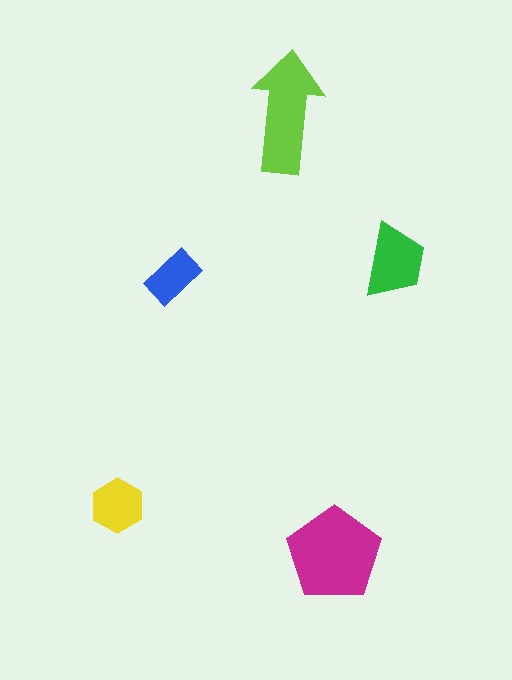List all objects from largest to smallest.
The magenta pentagon, the lime arrow, the green trapezoid, the yellow hexagon, the blue rectangle.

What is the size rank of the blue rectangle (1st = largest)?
5th.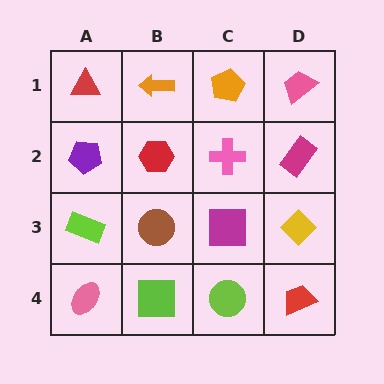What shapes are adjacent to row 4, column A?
A lime rectangle (row 3, column A), a lime square (row 4, column B).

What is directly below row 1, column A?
A purple pentagon.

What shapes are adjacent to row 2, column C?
An orange pentagon (row 1, column C), a magenta square (row 3, column C), a red hexagon (row 2, column B), a magenta rectangle (row 2, column D).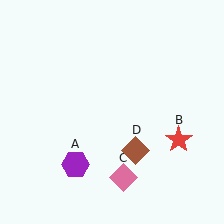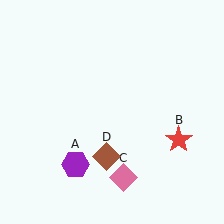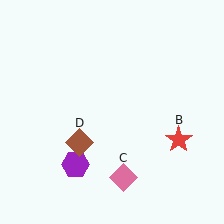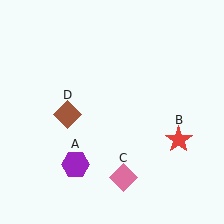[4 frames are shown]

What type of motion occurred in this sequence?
The brown diamond (object D) rotated clockwise around the center of the scene.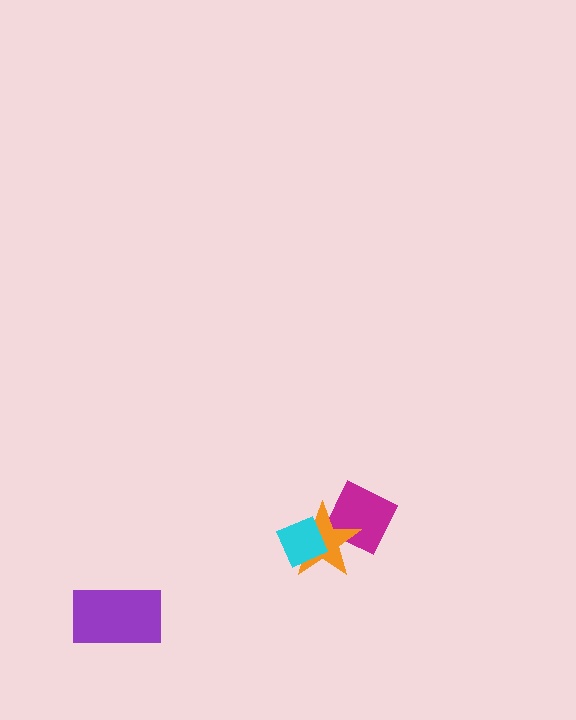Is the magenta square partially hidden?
Yes, it is partially covered by another shape.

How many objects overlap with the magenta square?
1 object overlaps with the magenta square.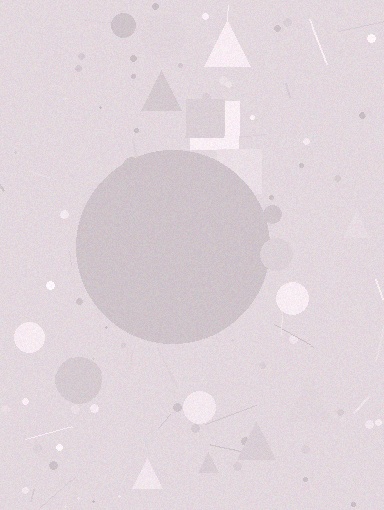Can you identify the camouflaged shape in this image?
The camouflaged shape is a circle.